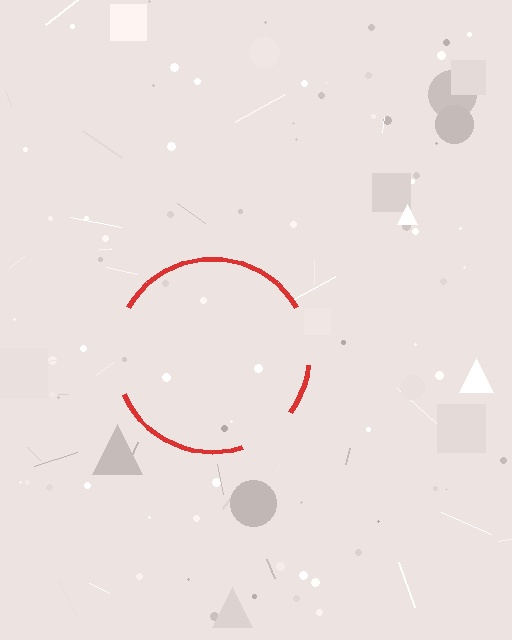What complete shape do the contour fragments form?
The contour fragments form a circle.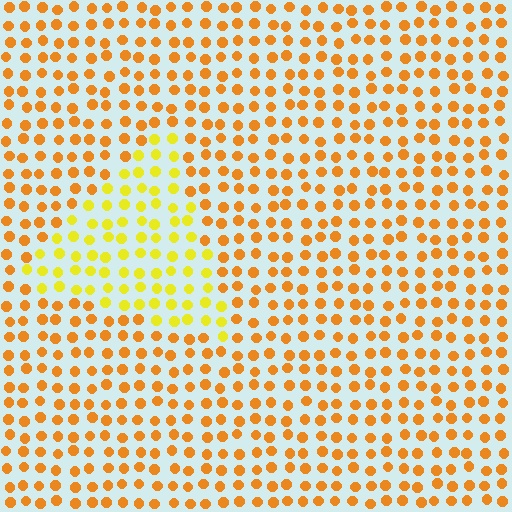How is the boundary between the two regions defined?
The boundary is defined purely by a slight shift in hue (about 30 degrees). Spacing, size, and orientation are identical on both sides.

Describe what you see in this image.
The image is filled with small orange elements in a uniform arrangement. A triangle-shaped region is visible where the elements are tinted to a slightly different hue, forming a subtle color boundary.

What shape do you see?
I see a triangle.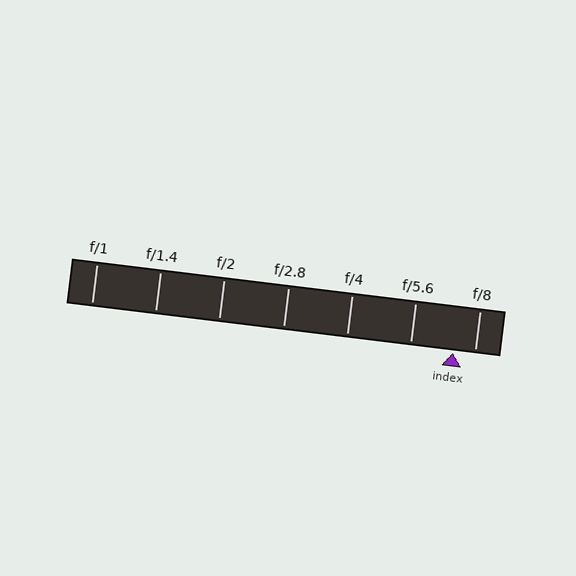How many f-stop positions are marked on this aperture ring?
There are 7 f-stop positions marked.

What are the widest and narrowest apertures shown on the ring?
The widest aperture shown is f/1 and the narrowest is f/8.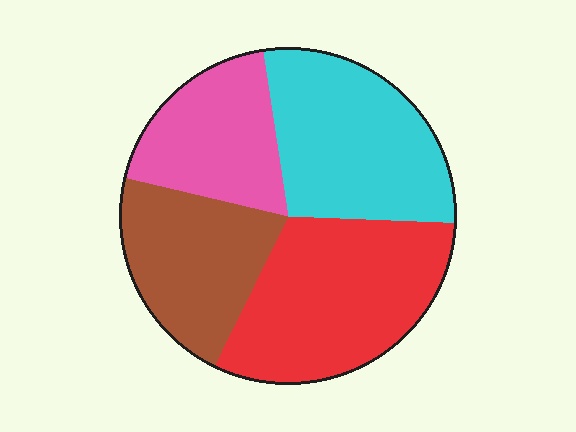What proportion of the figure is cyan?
Cyan covers 28% of the figure.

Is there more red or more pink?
Red.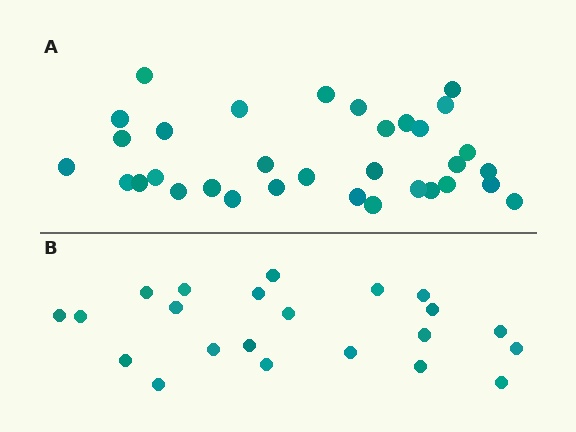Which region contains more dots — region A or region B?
Region A (the top region) has more dots.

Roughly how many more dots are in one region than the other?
Region A has roughly 12 or so more dots than region B.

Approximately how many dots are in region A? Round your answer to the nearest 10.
About 30 dots. (The exact count is 33, which rounds to 30.)